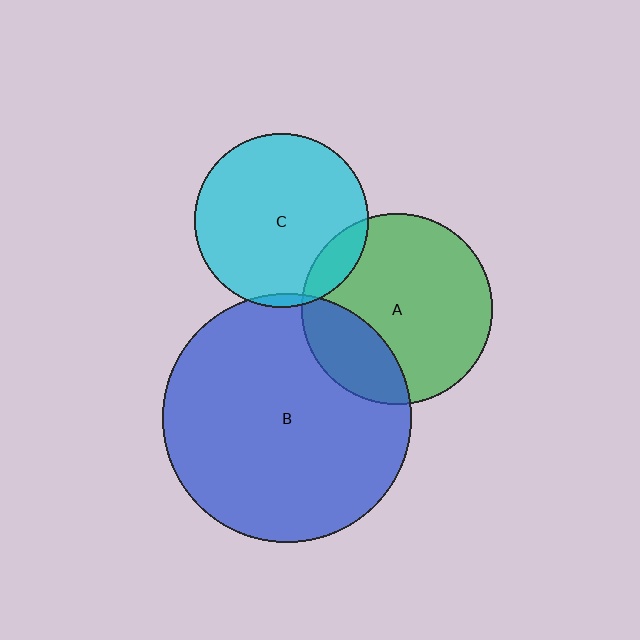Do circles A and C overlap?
Yes.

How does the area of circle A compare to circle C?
Approximately 1.2 times.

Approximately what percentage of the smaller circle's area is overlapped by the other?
Approximately 10%.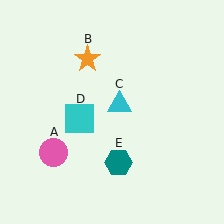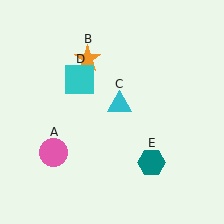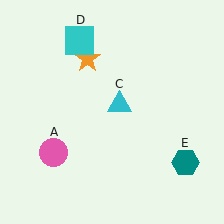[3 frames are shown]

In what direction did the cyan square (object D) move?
The cyan square (object D) moved up.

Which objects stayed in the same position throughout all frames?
Pink circle (object A) and orange star (object B) and cyan triangle (object C) remained stationary.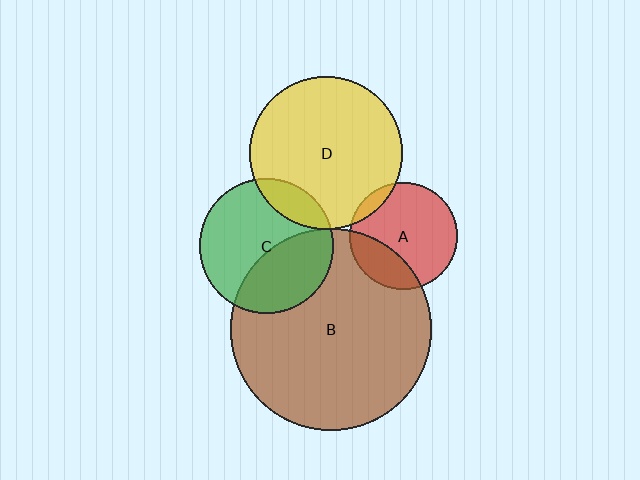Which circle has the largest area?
Circle B (brown).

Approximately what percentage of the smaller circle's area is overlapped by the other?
Approximately 25%.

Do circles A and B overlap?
Yes.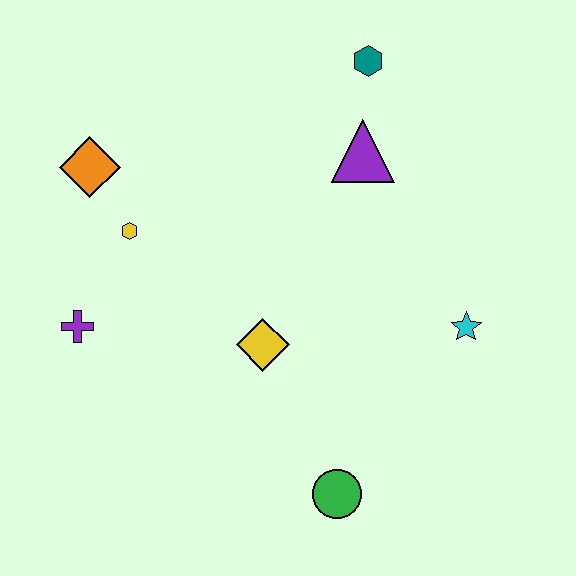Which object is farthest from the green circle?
The teal hexagon is farthest from the green circle.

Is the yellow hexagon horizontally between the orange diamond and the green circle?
Yes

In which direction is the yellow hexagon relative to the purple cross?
The yellow hexagon is above the purple cross.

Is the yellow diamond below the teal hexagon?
Yes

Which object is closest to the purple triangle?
The teal hexagon is closest to the purple triangle.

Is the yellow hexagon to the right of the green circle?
No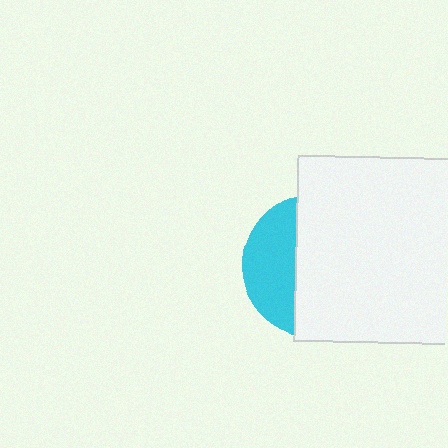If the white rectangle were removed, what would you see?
You would see the complete cyan circle.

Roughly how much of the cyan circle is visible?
A small part of it is visible (roughly 33%).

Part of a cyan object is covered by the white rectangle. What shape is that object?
It is a circle.